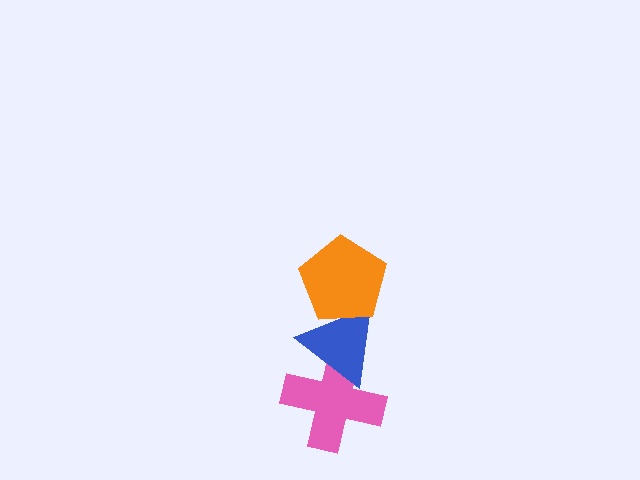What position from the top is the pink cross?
The pink cross is 3rd from the top.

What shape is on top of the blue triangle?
The orange pentagon is on top of the blue triangle.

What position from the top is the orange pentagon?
The orange pentagon is 1st from the top.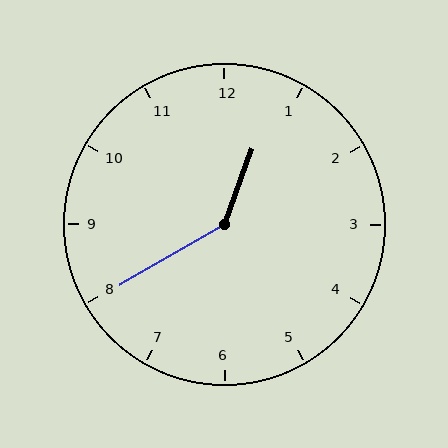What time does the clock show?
12:40.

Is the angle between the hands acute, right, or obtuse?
It is obtuse.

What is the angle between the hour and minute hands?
Approximately 140 degrees.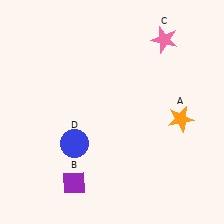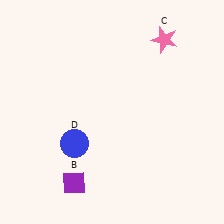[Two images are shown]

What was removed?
The orange star (A) was removed in Image 2.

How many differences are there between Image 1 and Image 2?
There is 1 difference between the two images.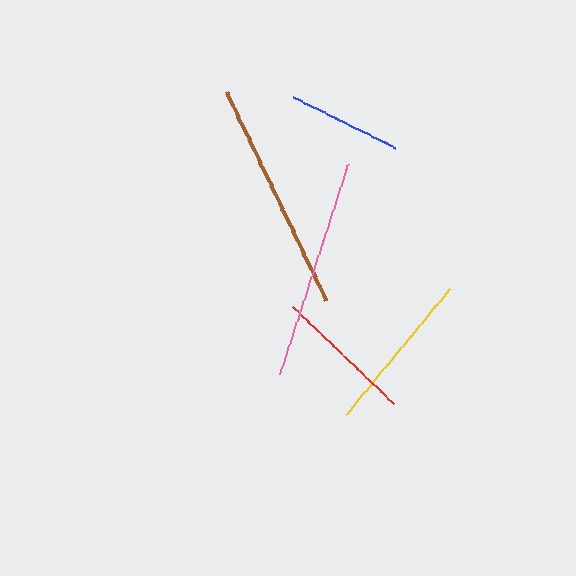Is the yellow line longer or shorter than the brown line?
The brown line is longer than the yellow line.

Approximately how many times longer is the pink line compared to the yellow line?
The pink line is approximately 1.4 times the length of the yellow line.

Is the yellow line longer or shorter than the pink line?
The pink line is longer than the yellow line.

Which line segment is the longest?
The brown line is the longest at approximately 232 pixels.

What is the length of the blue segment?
The blue segment is approximately 113 pixels long.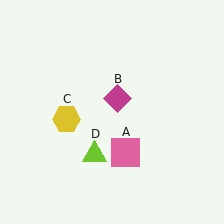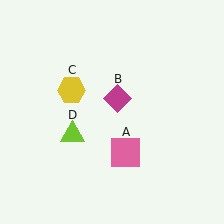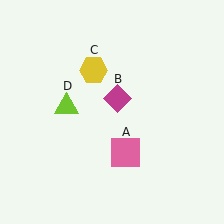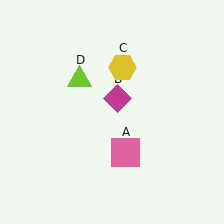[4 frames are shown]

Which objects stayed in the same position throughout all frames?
Pink square (object A) and magenta diamond (object B) remained stationary.